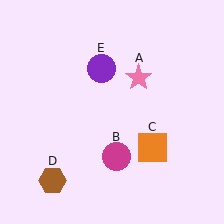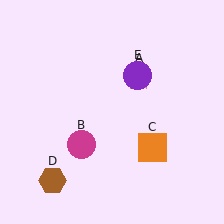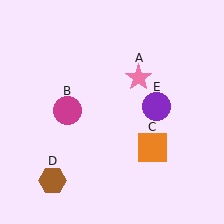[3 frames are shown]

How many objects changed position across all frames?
2 objects changed position: magenta circle (object B), purple circle (object E).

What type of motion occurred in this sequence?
The magenta circle (object B), purple circle (object E) rotated clockwise around the center of the scene.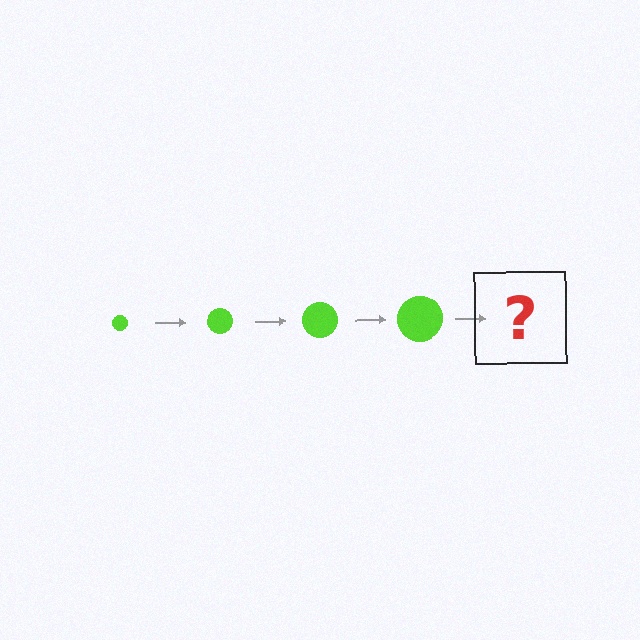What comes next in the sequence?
The next element should be a lime circle, larger than the previous one.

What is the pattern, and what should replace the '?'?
The pattern is that the circle gets progressively larger each step. The '?' should be a lime circle, larger than the previous one.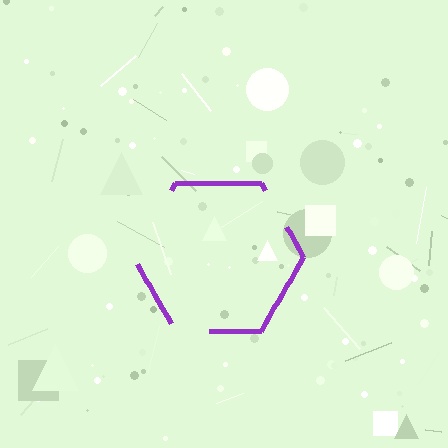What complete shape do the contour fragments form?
The contour fragments form a hexagon.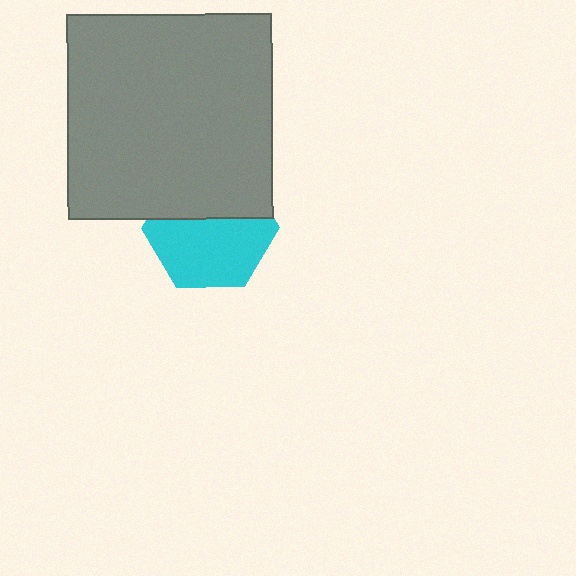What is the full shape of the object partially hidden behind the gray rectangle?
The partially hidden object is a cyan hexagon.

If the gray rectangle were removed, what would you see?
You would see the complete cyan hexagon.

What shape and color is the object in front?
The object in front is a gray rectangle.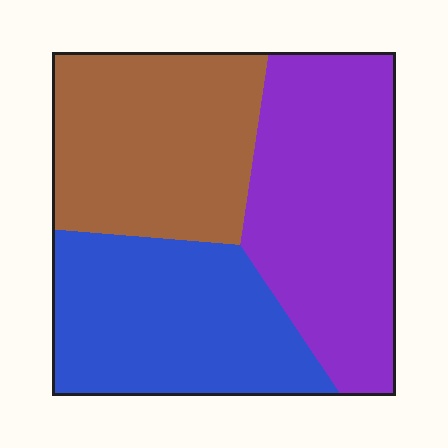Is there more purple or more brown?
Purple.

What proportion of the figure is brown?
Brown takes up between a sixth and a third of the figure.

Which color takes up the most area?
Purple, at roughly 35%.